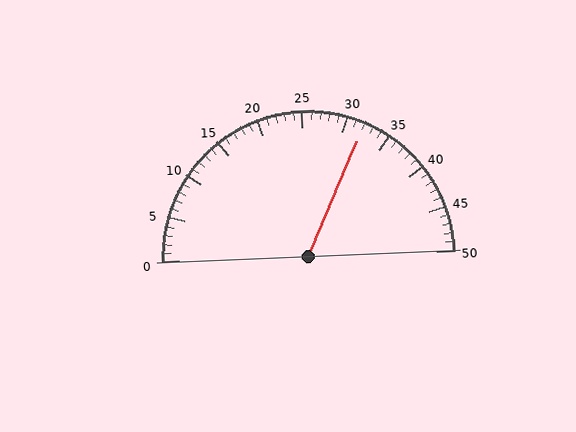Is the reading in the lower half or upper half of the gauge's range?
The reading is in the upper half of the range (0 to 50).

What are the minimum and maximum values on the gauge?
The gauge ranges from 0 to 50.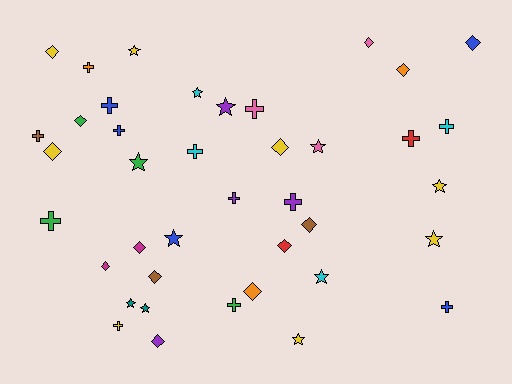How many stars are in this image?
There are 12 stars.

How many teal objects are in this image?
There are 2 teal objects.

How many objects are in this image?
There are 40 objects.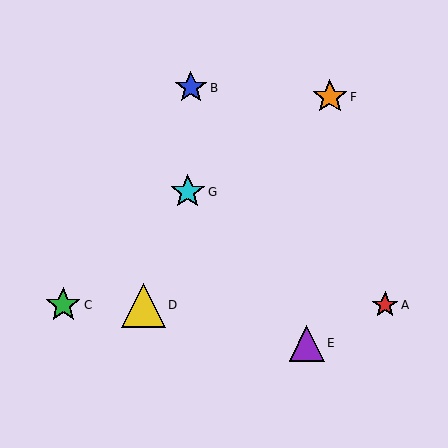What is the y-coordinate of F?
Object F is at y≈97.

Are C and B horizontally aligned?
No, C is at y≈305 and B is at y≈88.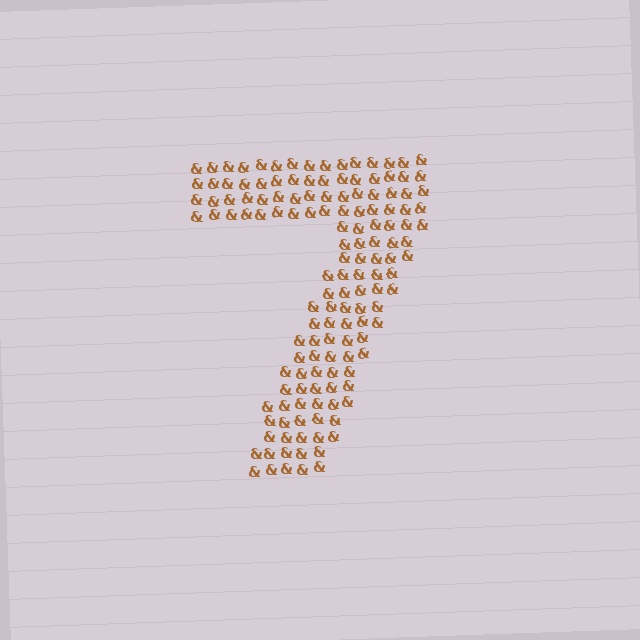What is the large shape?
The large shape is the digit 7.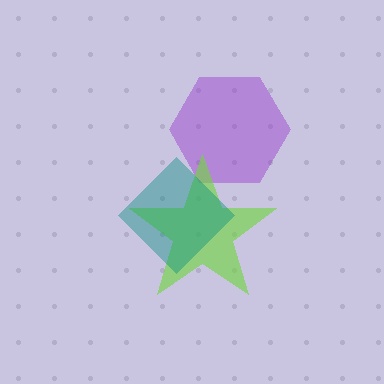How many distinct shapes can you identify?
There are 3 distinct shapes: a purple hexagon, a lime star, a teal diamond.